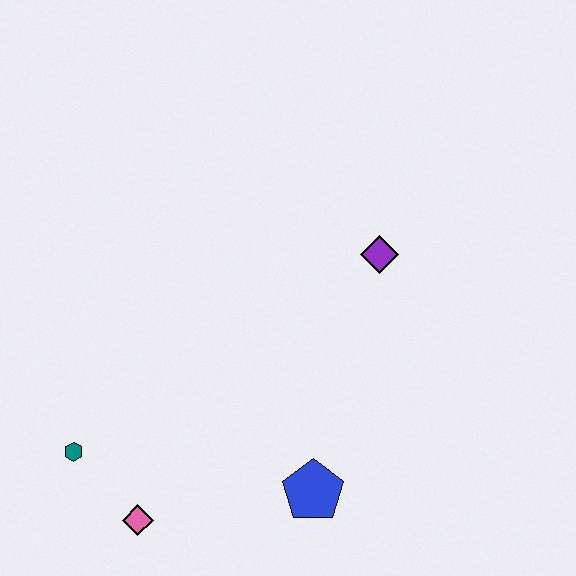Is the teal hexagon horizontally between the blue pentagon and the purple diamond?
No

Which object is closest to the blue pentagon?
The pink diamond is closest to the blue pentagon.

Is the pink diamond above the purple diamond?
No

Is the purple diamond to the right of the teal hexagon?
Yes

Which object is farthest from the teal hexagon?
The purple diamond is farthest from the teal hexagon.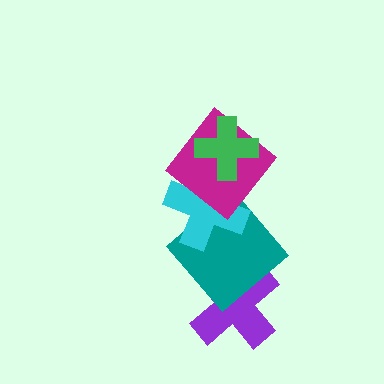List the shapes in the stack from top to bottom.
From top to bottom: the green cross, the magenta diamond, the cyan cross, the teal diamond, the purple cross.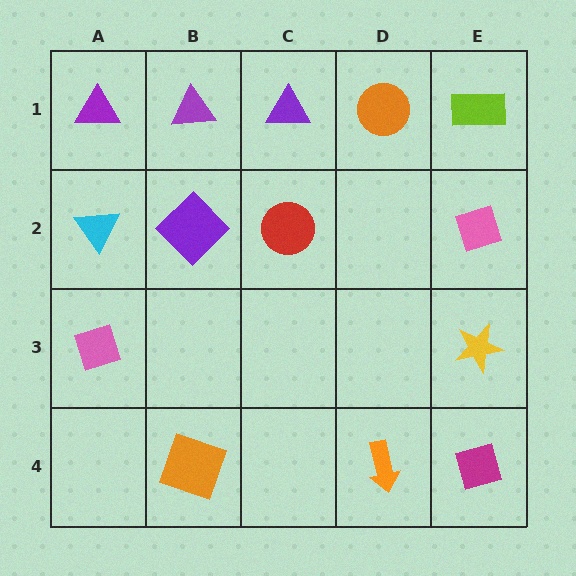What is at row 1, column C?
A purple triangle.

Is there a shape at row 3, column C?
No, that cell is empty.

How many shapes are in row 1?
5 shapes.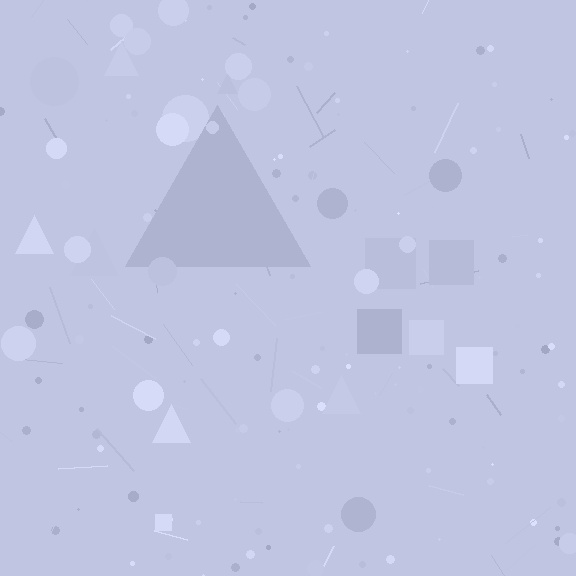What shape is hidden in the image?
A triangle is hidden in the image.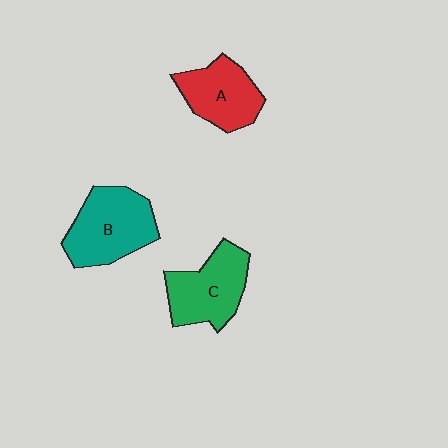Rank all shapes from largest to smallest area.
From largest to smallest: B (teal), C (green), A (red).